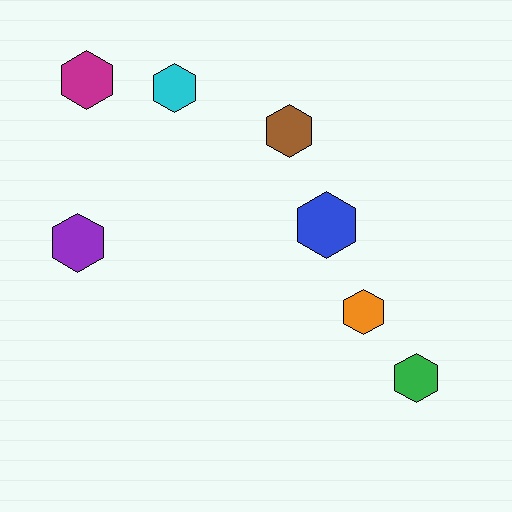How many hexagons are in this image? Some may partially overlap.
There are 7 hexagons.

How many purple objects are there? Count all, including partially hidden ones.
There is 1 purple object.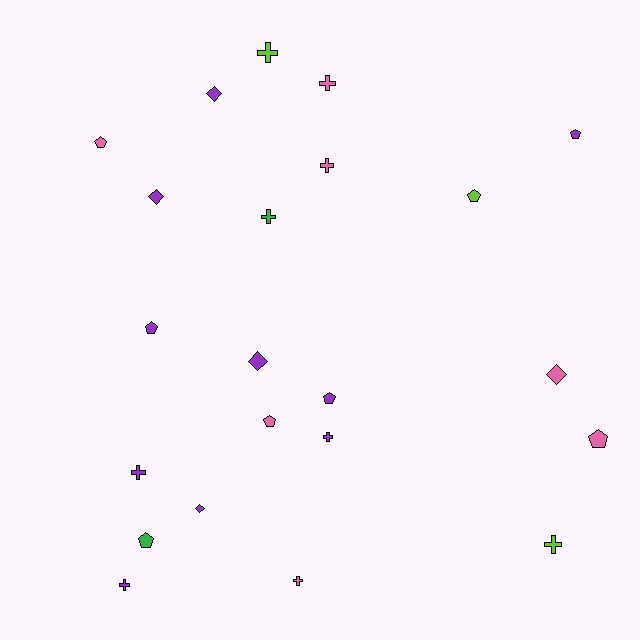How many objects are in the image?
There are 22 objects.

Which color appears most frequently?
Purple, with 10 objects.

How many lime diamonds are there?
There are no lime diamonds.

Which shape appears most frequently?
Cross, with 9 objects.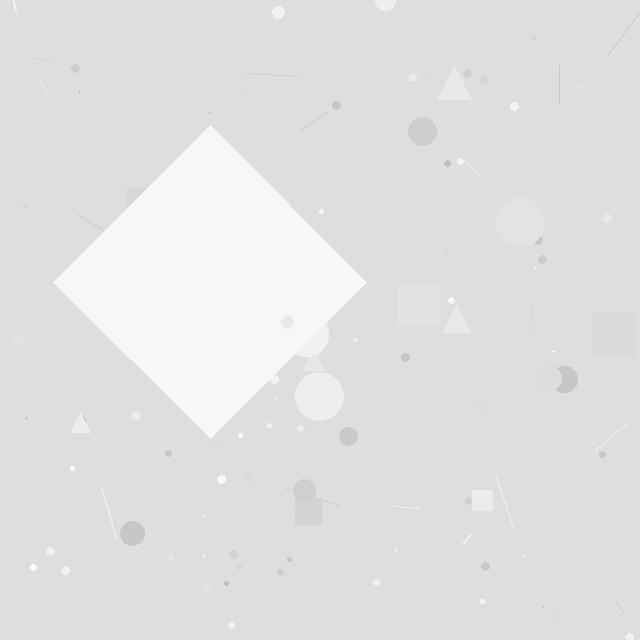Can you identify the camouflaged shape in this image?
The camouflaged shape is a diamond.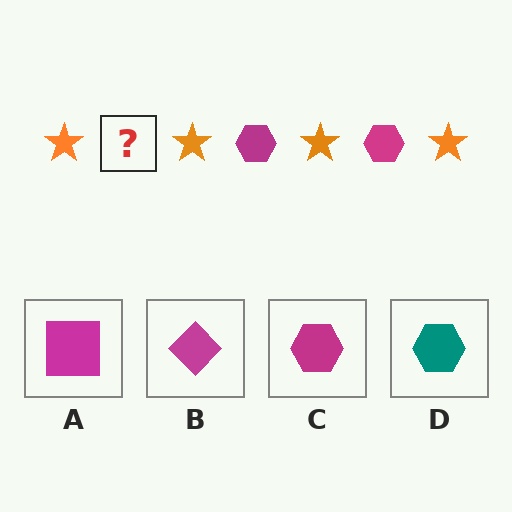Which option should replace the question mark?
Option C.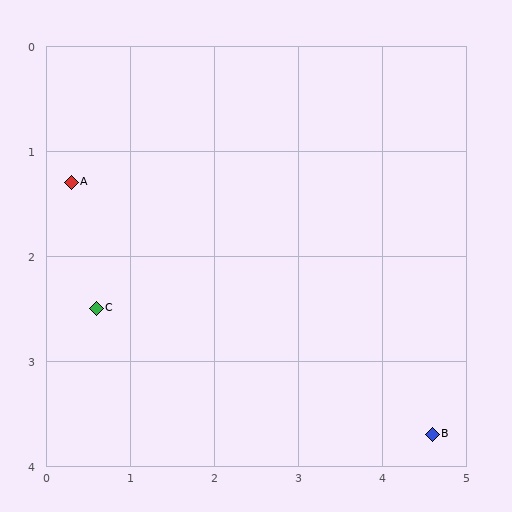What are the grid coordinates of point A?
Point A is at approximately (0.3, 1.3).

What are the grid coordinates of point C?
Point C is at approximately (0.6, 2.5).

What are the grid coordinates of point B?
Point B is at approximately (4.6, 3.7).